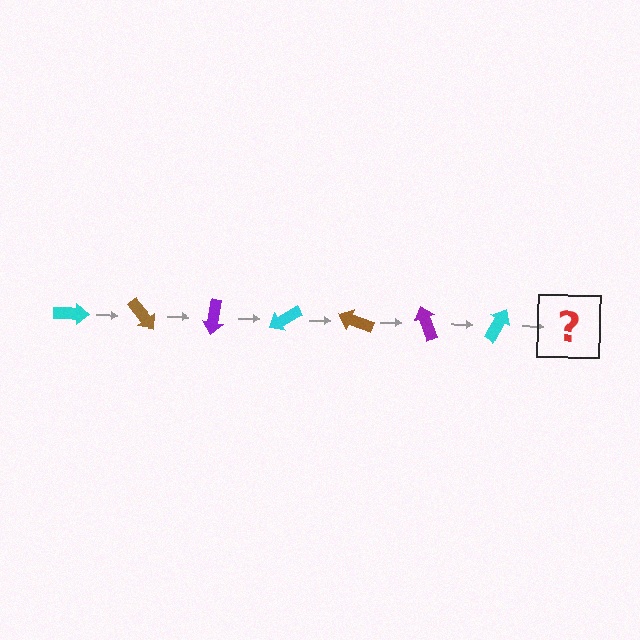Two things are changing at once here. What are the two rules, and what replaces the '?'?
The two rules are that it rotates 50 degrees each step and the color cycles through cyan, brown, and purple. The '?' should be a brown arrow, rotated 350 degrees from the start.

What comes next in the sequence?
The next element should be a brown arrow, rotated 350 degrees from the start.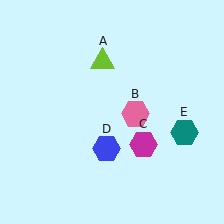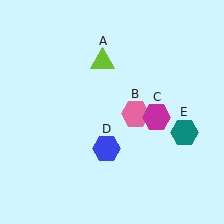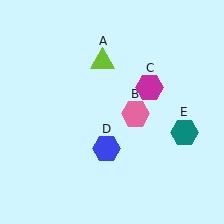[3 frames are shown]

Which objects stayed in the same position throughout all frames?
Lime triangle (object A) and pink hexagon (object B) and blue hexagon (object D) and teal hexagon (object E) remained stationary.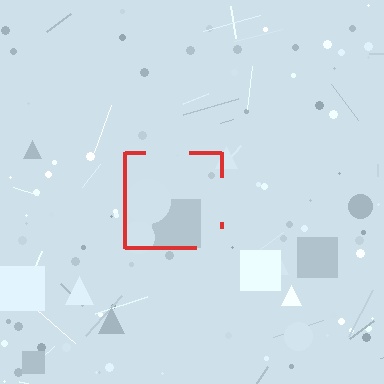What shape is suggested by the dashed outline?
The dashed outline suggests a square.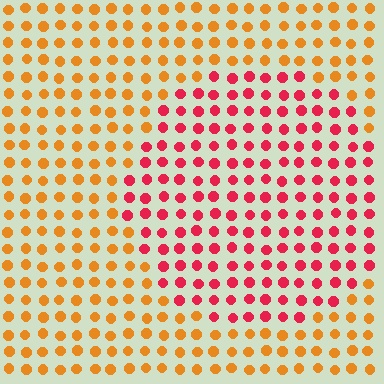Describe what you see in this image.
The image is filled with small orange elements in a uniform arrangement. A circle-shaped region is visible where the elements are tinted to a slightly different hue, forming a subtle color boundary.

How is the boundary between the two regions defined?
The boundary is defined purely by a slight shift in hue (about 45 degrees). Spacing, size, and orientation are identical on both sides.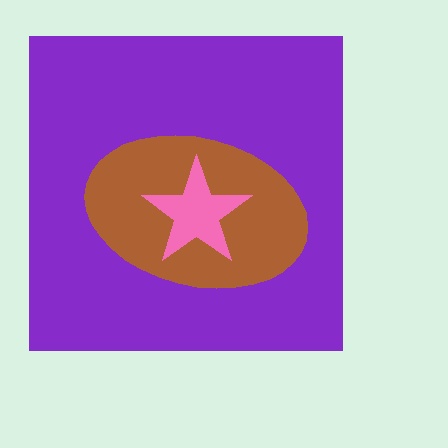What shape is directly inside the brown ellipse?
The pink star.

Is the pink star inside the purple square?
Yes.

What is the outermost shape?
The purple square.